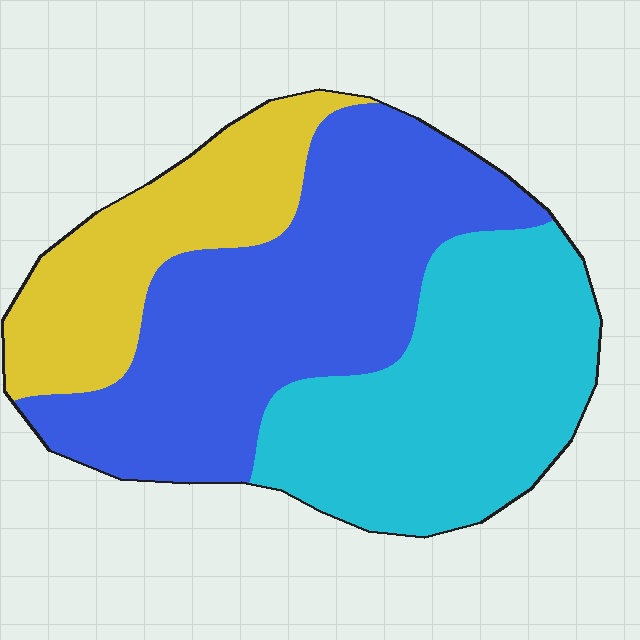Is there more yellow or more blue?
Blue.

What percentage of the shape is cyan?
Cyan covers 36% of the shape.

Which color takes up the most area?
Blue, at roughly 45%.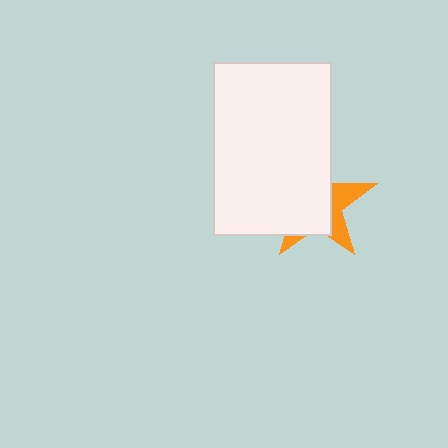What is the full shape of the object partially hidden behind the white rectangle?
The partially hidden object is an orange star.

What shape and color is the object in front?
The object in front is a white rectangle.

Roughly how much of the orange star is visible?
A small part of it is visible (roughly 33%).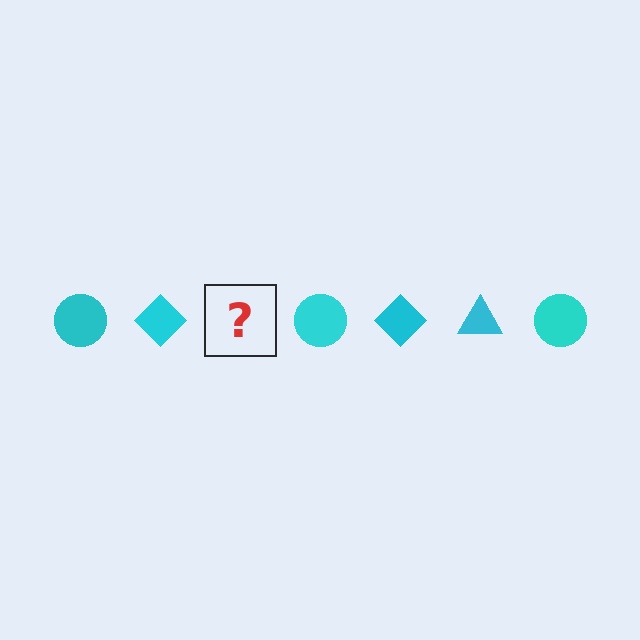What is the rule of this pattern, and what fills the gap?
The rule is that the pattern cycles through circle, diamond, triangle shapes in cyan. The gap should be filled with a cyan triangle.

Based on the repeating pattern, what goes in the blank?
The blank should be a cyan triangle.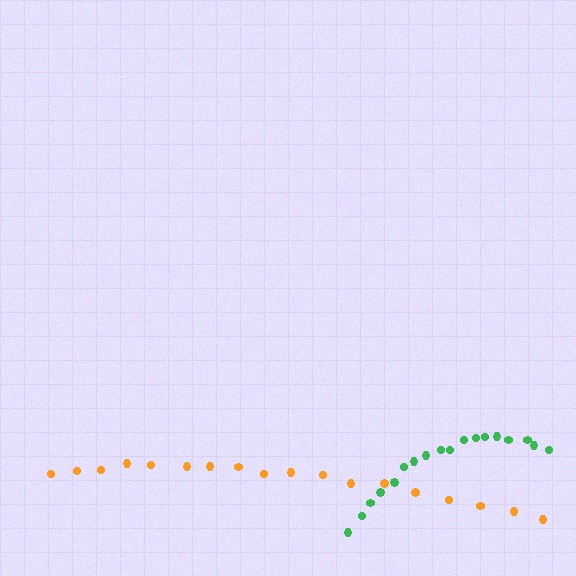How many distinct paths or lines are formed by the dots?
There are 2 distinct paths.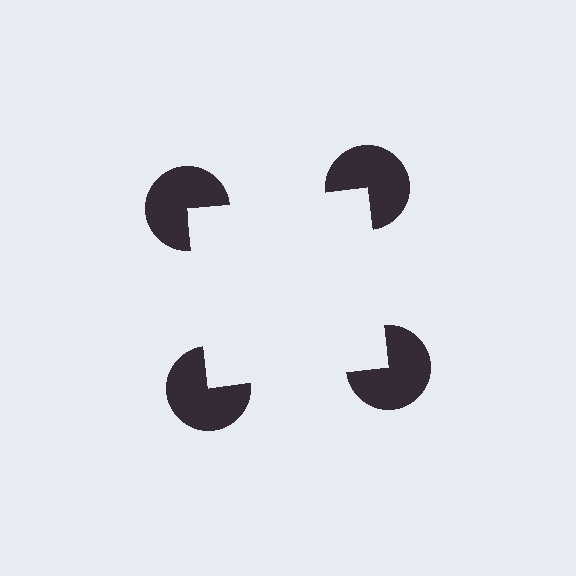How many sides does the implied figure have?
4 sides.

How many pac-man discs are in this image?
There are 4 — one at each vertex of the illusory square.